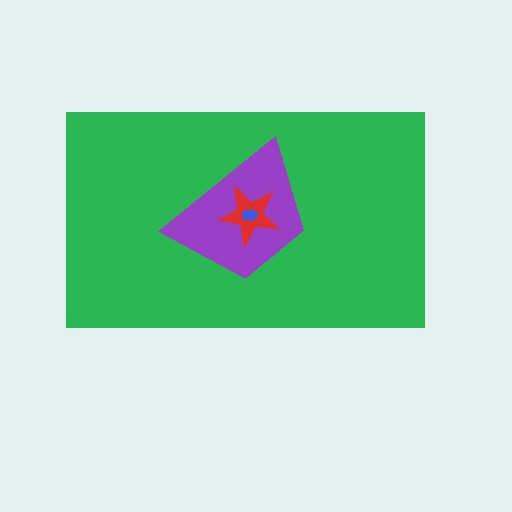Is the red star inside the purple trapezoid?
Yes.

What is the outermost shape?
The green rectangle.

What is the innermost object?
The blue ellipse.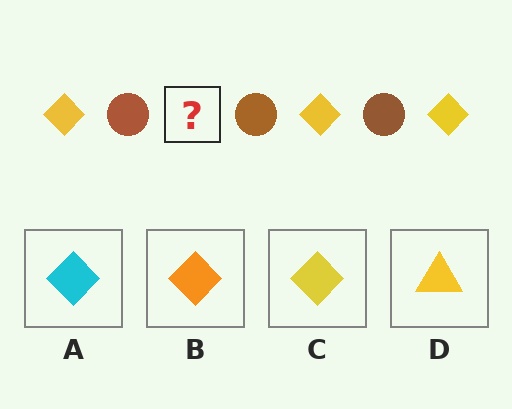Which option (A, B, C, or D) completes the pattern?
C.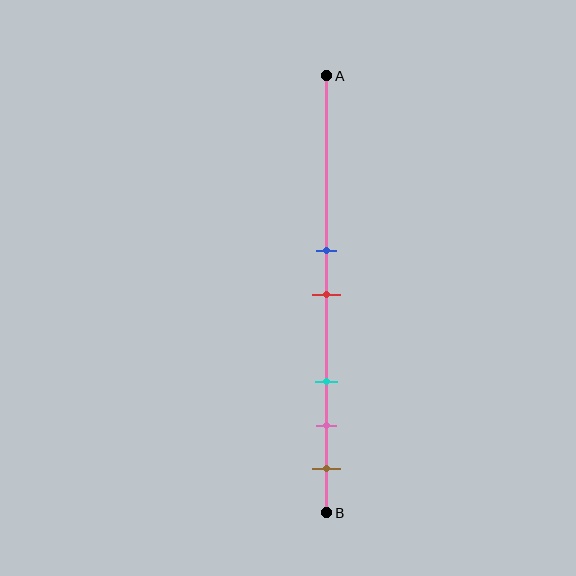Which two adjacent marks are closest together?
The blue and red marks are the closest adjacent pair.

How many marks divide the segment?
There are 5 marks dividing the segment.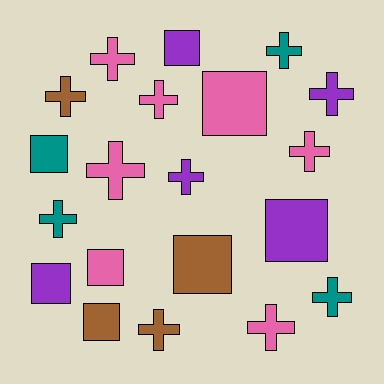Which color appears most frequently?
Pink, with 7 objects.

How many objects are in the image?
There are 20 objects.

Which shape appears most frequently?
Cross, with 12 objects.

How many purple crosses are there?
There are 2 purple crosses.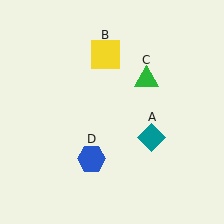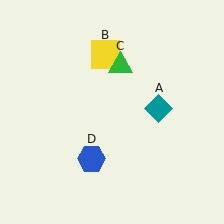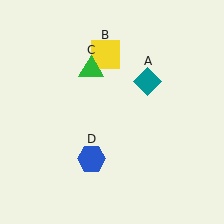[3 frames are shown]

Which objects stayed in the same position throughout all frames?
Yellow square (object B) and blue hexagon (object D) remained stationary.